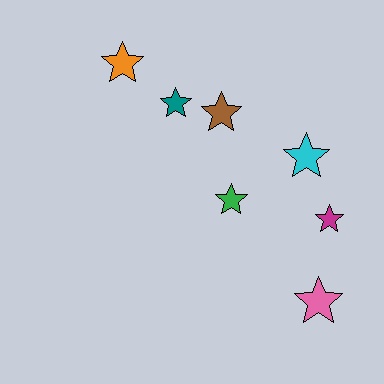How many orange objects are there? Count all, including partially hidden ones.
There is 1 orange object.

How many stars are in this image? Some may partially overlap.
There are 7 stars.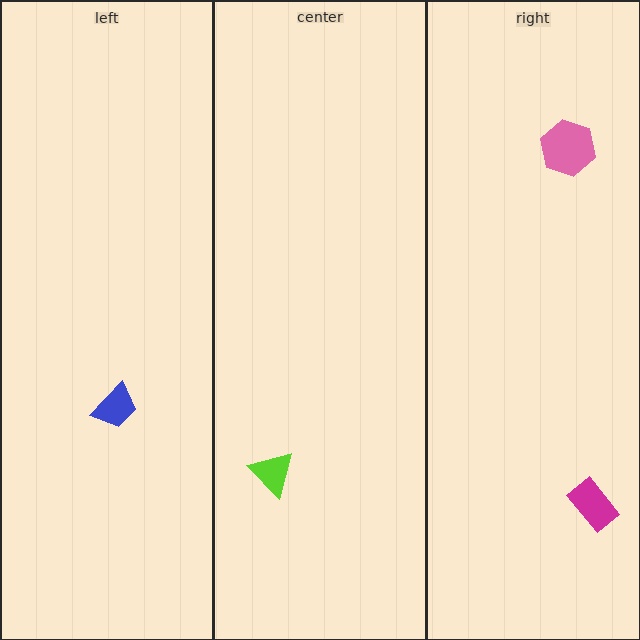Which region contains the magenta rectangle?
The right region.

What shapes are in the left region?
The blue trapezoid.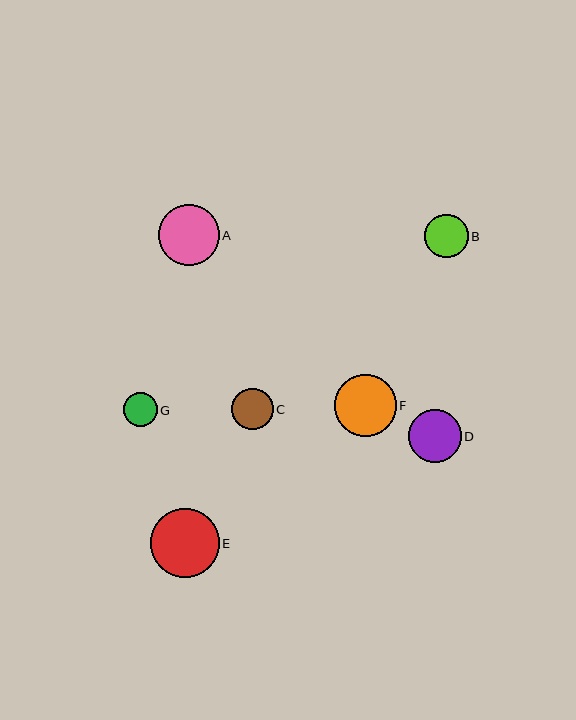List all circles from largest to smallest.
From largest to smallest: E, F, A, D, B, C, G.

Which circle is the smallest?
Circle G is the smallest with a size of approximately 34 pixels.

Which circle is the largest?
Circle E is the largest with a size of approximately 69 pixels.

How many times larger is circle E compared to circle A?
Circle E is approximately 1.1 times the size of circle A.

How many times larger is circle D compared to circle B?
Circle D is approximately 1.2 times the size of circle B.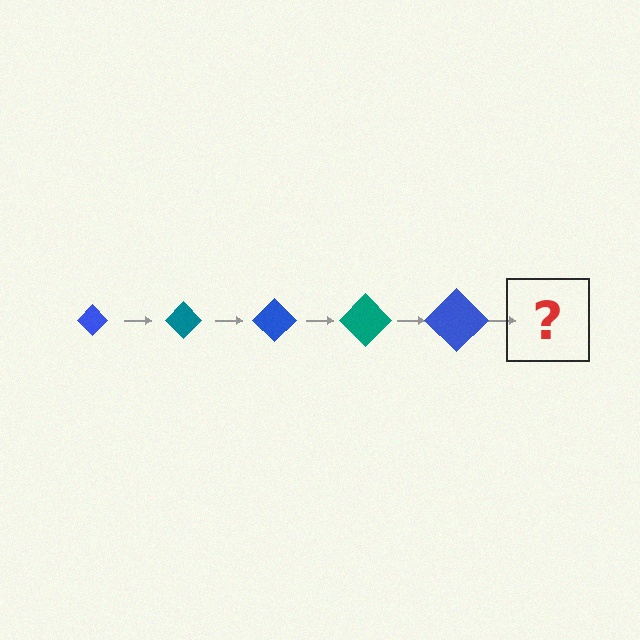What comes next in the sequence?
The next element should be a teal diamond, larger than the previous one.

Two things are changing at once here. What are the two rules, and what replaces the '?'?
The two rules are that the diamond grows larger each step and the color cycles through blue and teal. The '?' should be a teal diamond, larger than the previous one.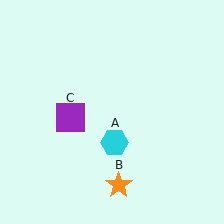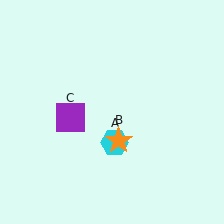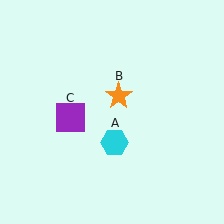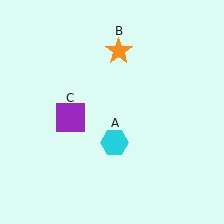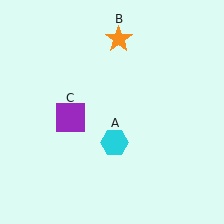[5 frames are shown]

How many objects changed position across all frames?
1 object changed position: orange star (object B).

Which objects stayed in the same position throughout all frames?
Cyan hexagon (object A) and purple square (object C) remained stationary.